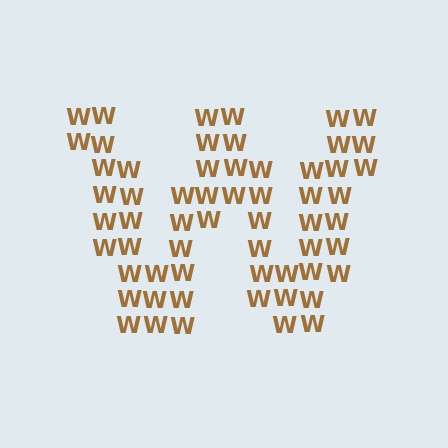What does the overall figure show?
The overall figure shows the letter W.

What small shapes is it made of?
It is made of small letter W's.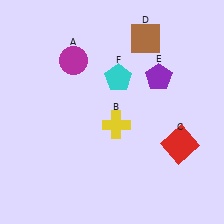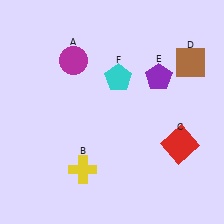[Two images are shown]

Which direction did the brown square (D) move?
The brown square (D) moved right.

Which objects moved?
The objects that moved are: the yellow cross (B), the brown square (D).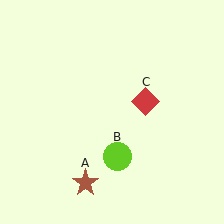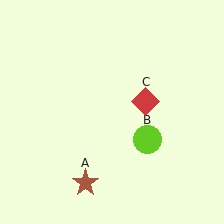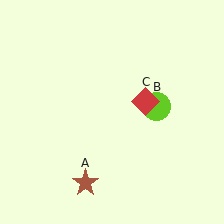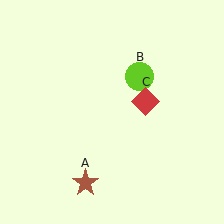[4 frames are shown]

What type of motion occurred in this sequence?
The lime circle (object B) rotated counterclockwise around the center of the scene.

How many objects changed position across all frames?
1 object changed position: lime circle (object B).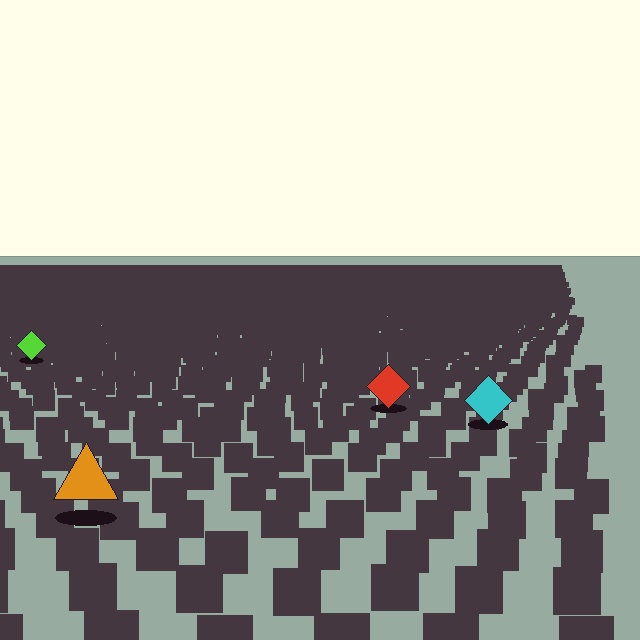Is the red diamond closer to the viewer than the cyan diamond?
No. The cyan diamond is closer — you can tell from the texture gradient: the ground texture is coarser near it.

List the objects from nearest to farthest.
From nearest to farthest: the orange triangle, the cyan diamond, the red diamond, the lime diamond.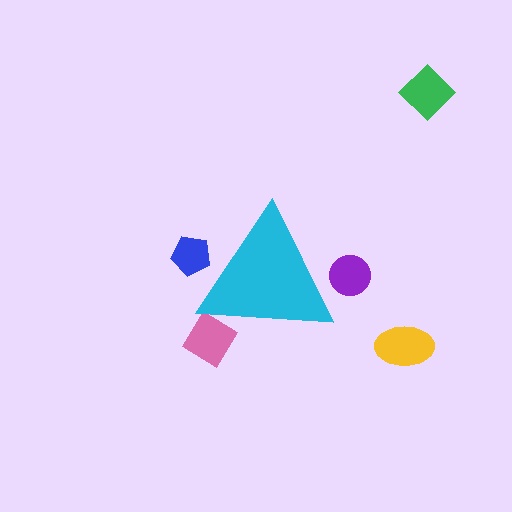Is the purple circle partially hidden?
Yes, the purple circle is partially hidden behind the cyan triangle.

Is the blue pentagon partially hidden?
Yes, the blue pentagon is partially hidden behind the cyan triangle.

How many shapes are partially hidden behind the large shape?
3 shapes are partially hidden.